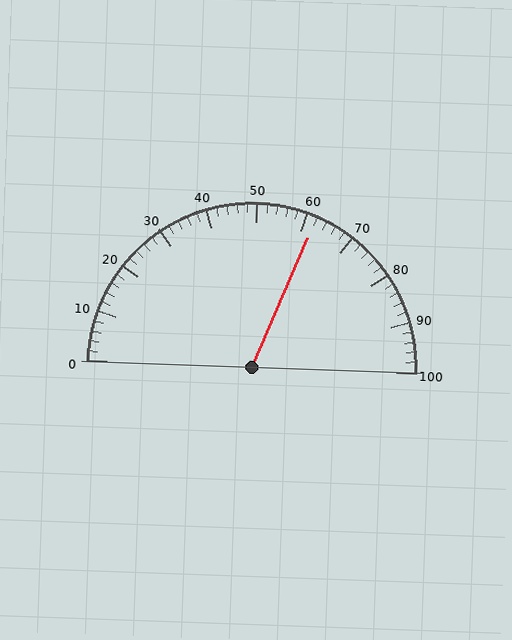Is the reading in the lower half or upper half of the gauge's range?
The reading is in the upper half of the range (0 to 100).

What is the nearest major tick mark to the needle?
The nearest major tick mark is 60.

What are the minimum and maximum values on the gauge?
The gauge ranges from 0 to 100.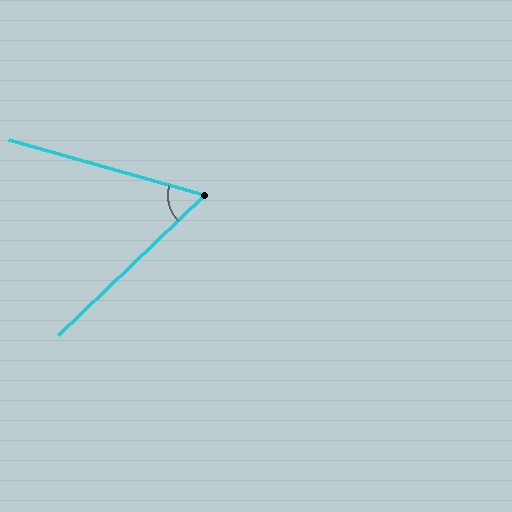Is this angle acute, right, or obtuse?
It is acute.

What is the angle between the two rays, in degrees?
Approximately 59 degrees.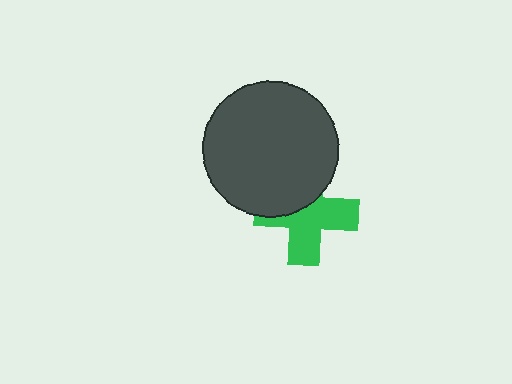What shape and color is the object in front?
The object in front is a dark gray circle.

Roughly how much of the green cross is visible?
About half of it is visible (roughly 60%).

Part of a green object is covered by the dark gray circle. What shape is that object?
It is a cross.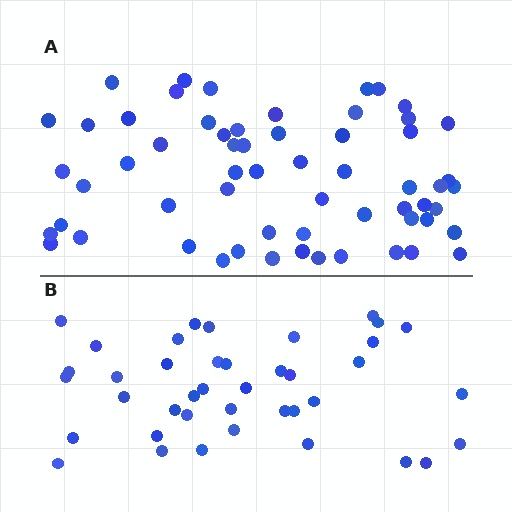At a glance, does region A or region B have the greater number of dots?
Region A (the top region) has more dots.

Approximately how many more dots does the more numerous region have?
Region A has approximately 20 more dots than region B.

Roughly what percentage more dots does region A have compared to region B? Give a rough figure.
About 50% more.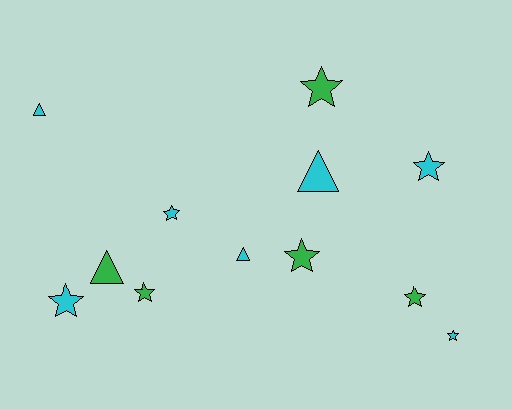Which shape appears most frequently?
Star, with 8 objects.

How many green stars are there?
There are 4 green stars.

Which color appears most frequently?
Cyan, with 7 objects.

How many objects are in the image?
There are 12 objects.